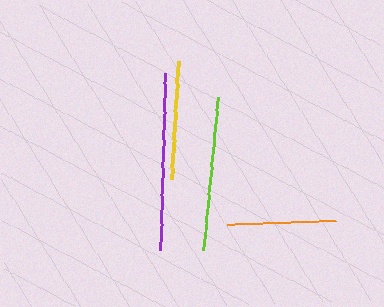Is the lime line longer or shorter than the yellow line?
The lime line is longer than the yellow line.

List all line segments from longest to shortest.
From longest to shortest: purple, lime, yellow, orange.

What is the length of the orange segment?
The orange segment is approximately 110 pixels long.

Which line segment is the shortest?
The orange line is the shortest at approximately 110 pixels.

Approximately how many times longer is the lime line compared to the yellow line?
The lime line is approximately 1.3 times the length of the yellow line.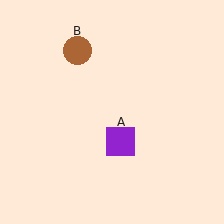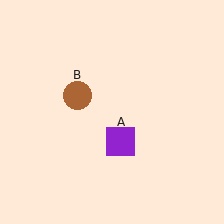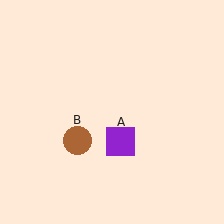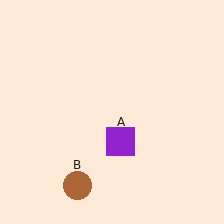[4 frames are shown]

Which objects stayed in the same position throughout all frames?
Purple square (object A) remained stationary.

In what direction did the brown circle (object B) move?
The brown circle (object B) moved down.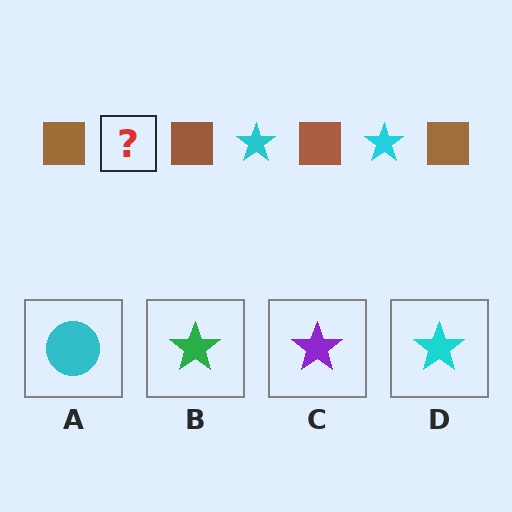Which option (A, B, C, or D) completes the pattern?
D.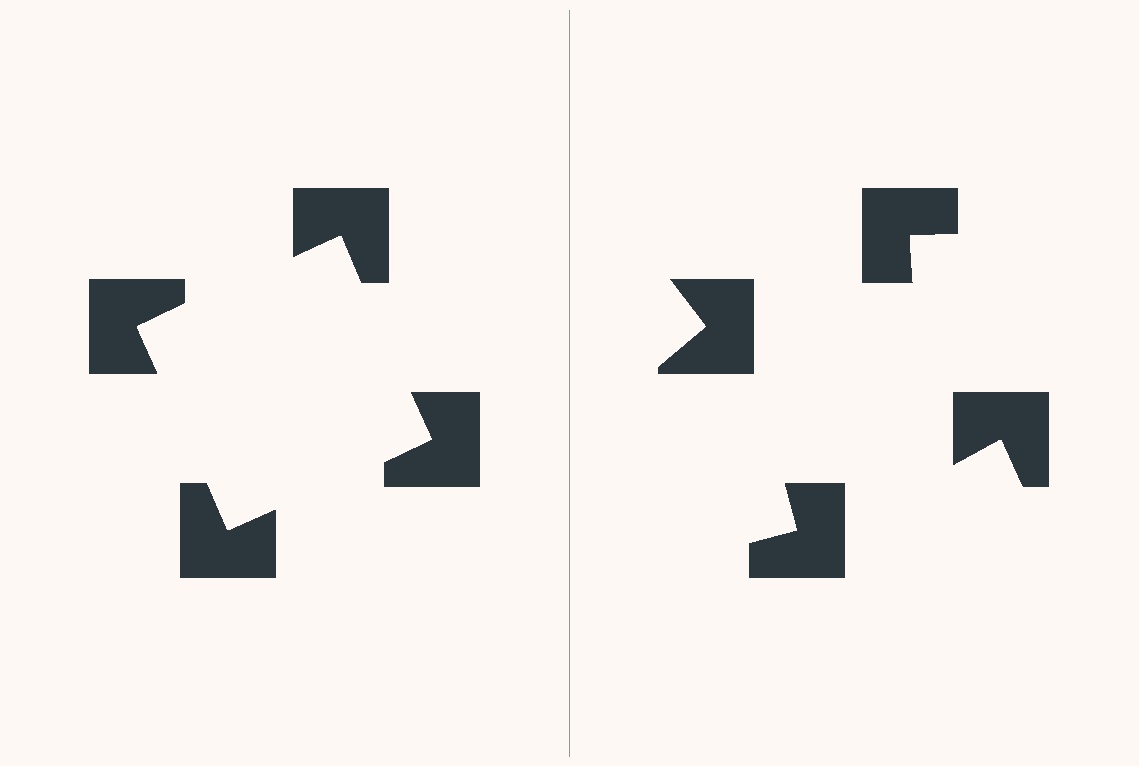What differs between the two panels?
The notched squares are positioned identically on both sides; only the wedge orientations differ. On the left they align to a square; on the right they are misaligned.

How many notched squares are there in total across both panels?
8 — 4 on each side.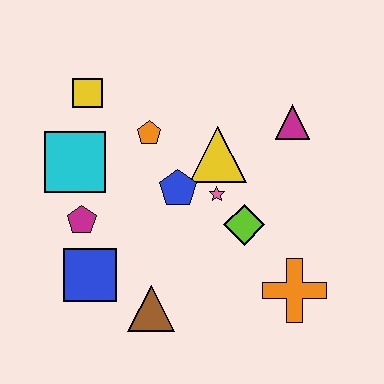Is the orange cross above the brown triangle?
Yes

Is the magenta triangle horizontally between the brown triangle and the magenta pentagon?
No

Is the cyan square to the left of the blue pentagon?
Yes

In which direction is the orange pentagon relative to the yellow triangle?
The orange pentagon is to the left of the yellow triangle.